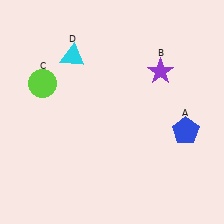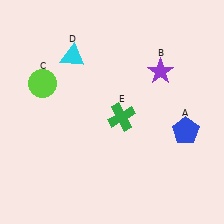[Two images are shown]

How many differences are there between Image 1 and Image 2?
There is 1 difference between the two images.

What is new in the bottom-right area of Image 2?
A green cross (E) was added in the bottom-right area of Image 2.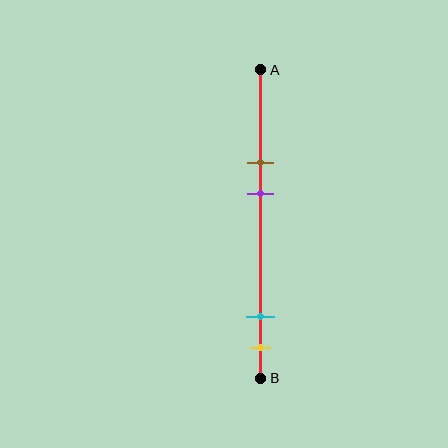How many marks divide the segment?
There are 4 marks dividing the segment.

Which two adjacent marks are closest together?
The cyan and yellow marks are the closest adjacent pair.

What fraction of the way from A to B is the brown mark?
The brown mark is approximately 30% (0.3) of the way from A to B.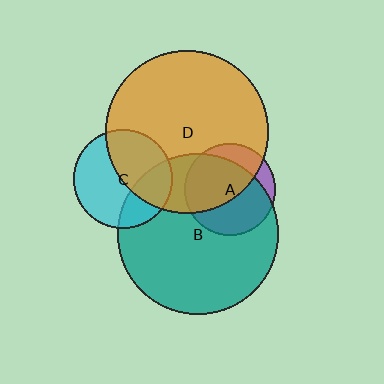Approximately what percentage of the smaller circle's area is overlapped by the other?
Approximately 45%.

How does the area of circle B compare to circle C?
Approximately 2.7 times.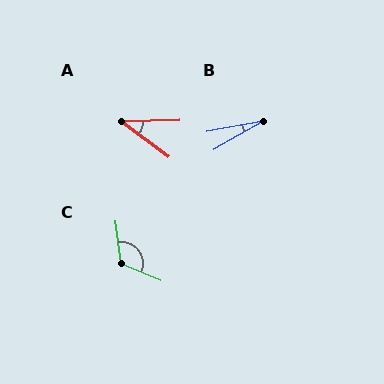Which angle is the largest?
C, at approximately 121 degrees.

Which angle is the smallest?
B, at approximately 19 degrees.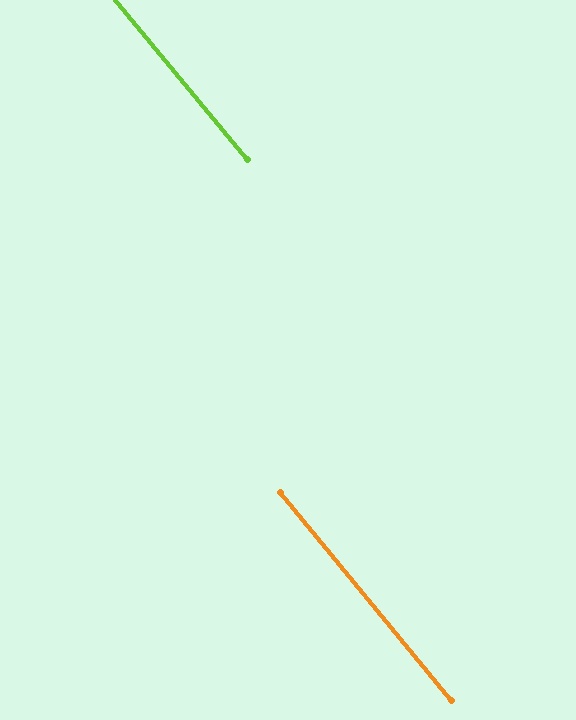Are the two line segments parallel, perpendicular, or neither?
Parallel — their directions differ by only 0.1°.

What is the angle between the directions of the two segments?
Approximately 0 degrees.